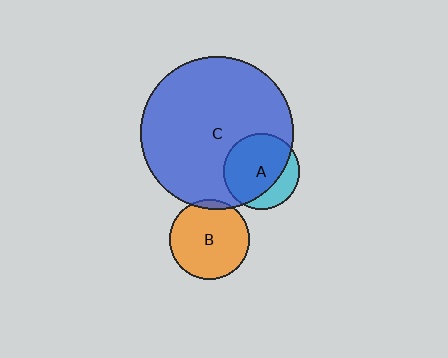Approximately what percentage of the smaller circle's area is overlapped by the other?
Approximately 5%.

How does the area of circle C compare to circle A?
Approximately 4.1 times.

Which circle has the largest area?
Circle C (blue).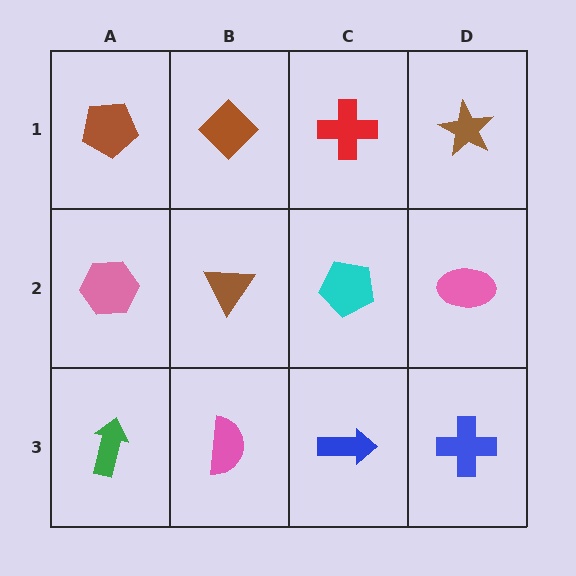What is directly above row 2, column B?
A brown diamond.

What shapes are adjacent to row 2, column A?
A brown pentagon (row 1, column A), a green arrow (row 3, column A), a brown triangle (row 2, column B).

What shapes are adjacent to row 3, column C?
A cyan pentagon (row 2, column C), a pink semicircle (row 3, column B), a blue cross (row 3, column D).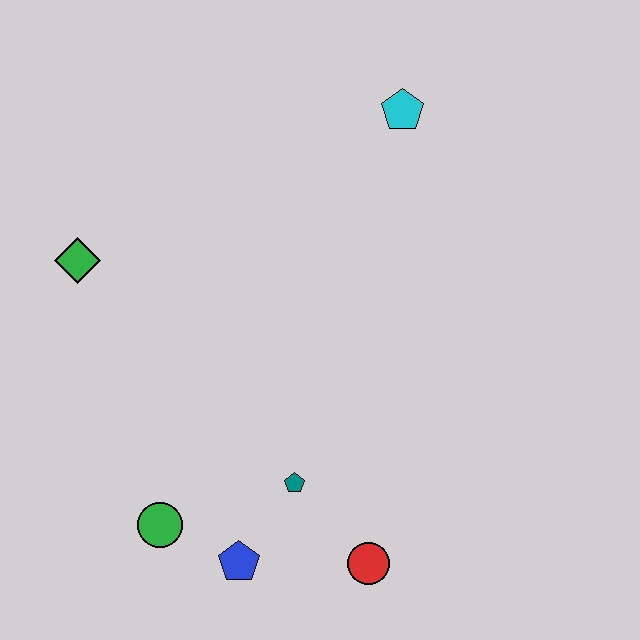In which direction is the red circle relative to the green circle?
The red circle is to the right of the green circle.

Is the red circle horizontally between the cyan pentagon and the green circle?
Yes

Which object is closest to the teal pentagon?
The blue pentagon is closest to the teal pentagon.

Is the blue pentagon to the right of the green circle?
Yes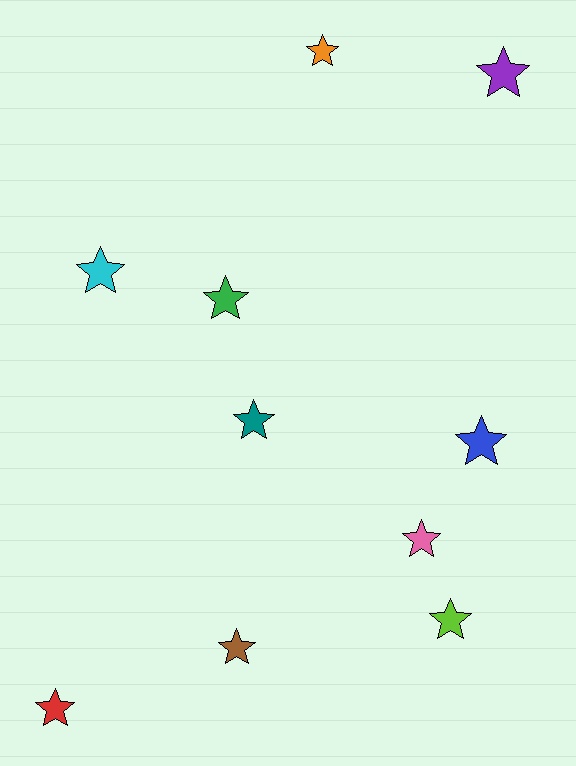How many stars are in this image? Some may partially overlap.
There are 10 stars.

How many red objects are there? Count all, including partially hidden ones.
There is 1 red object.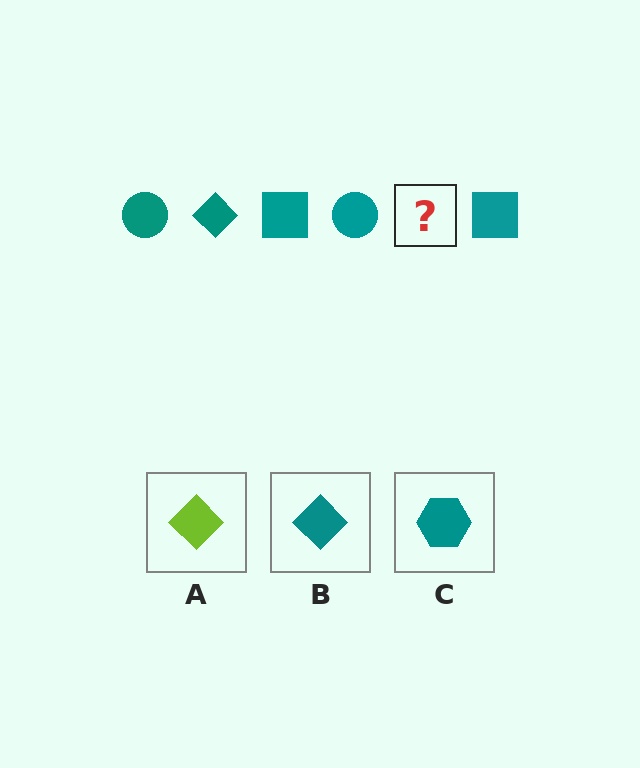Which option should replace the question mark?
Option B.